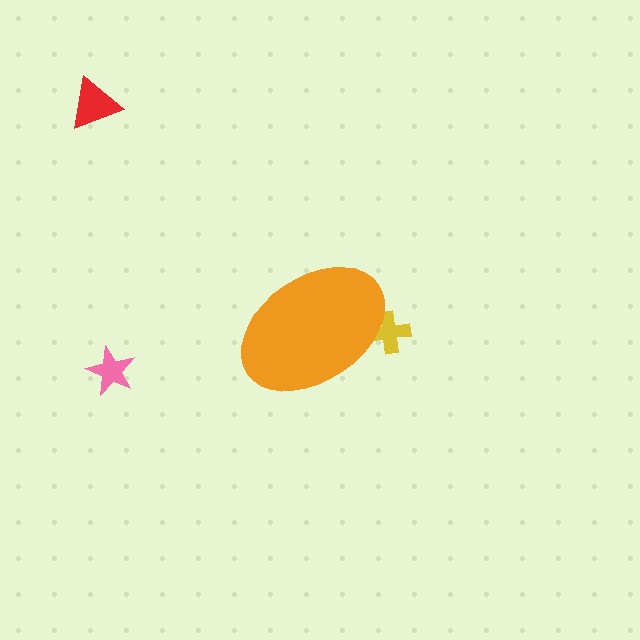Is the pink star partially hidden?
No, the pink star is fully visible.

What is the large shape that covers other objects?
An orange ellipse.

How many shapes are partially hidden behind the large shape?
1 shape is partially hidden.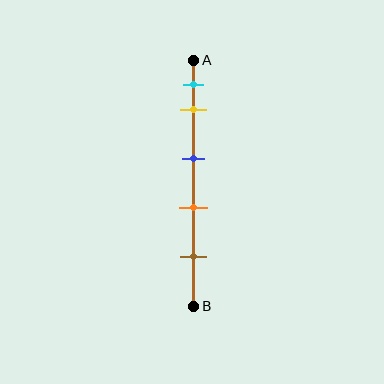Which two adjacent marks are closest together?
The cyan and yellow marks are the closest adjacent pair.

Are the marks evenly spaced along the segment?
No, the marks are not evenly spaced.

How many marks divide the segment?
There are 5 marks dividing the segment.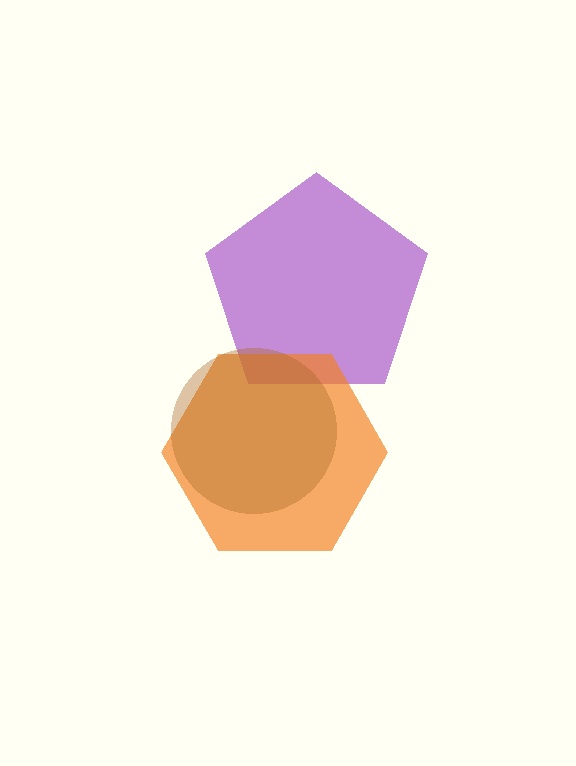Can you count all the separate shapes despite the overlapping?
Yes, there are 3 separate shapes.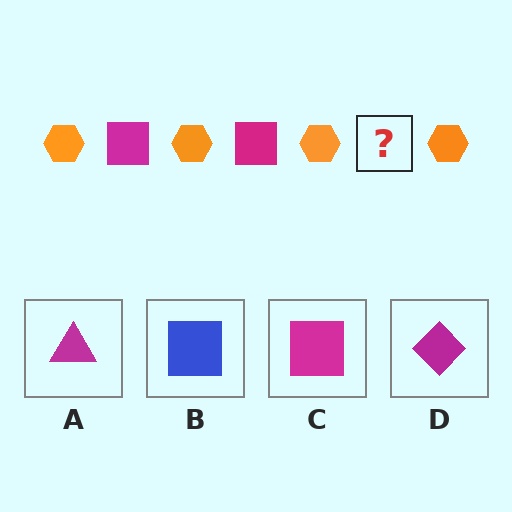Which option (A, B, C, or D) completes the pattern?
C.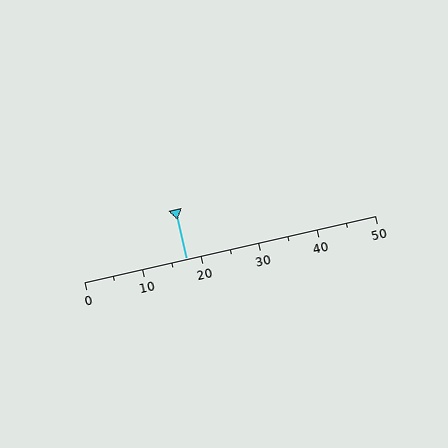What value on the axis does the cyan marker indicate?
The marker indicates approximately 17.5.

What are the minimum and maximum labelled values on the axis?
The axis runs from 0 to 50.